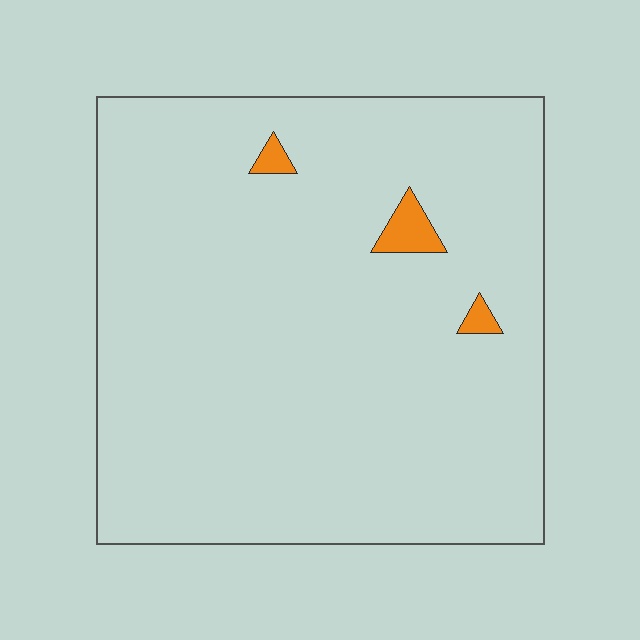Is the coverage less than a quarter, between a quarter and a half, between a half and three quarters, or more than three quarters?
Less than a quarter.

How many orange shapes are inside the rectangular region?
3.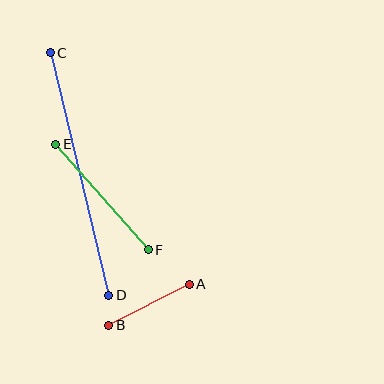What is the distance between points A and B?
The distance is approximately 90 pixels.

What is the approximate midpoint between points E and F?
The midpoint is at approximately (102, 197) pixels.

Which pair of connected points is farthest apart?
Points C and D are farthest apart.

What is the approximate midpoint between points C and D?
The midpoint is at approximately (80, 174) pixels.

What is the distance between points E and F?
The distance is approximately 140 pixels.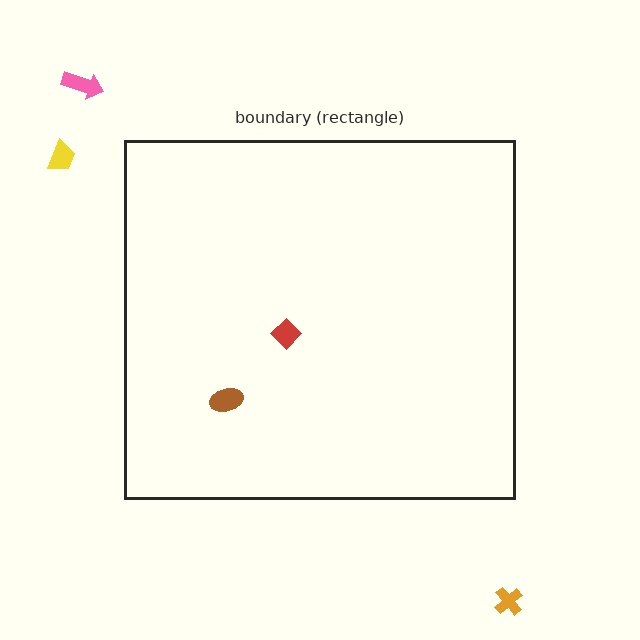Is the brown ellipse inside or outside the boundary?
Inside.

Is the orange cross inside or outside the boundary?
Outside.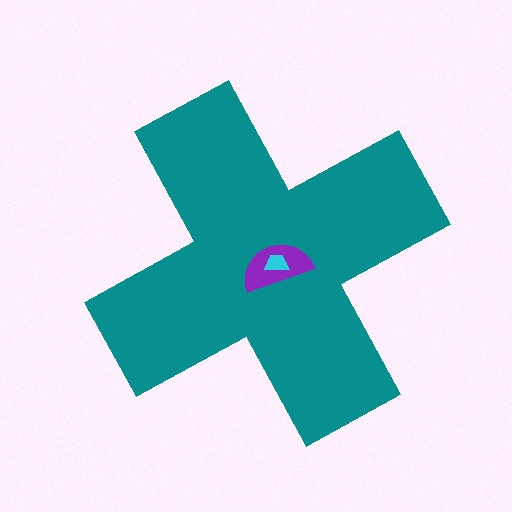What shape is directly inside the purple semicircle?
The cyan trapezoid.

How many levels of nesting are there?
3.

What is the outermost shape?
The teal cross.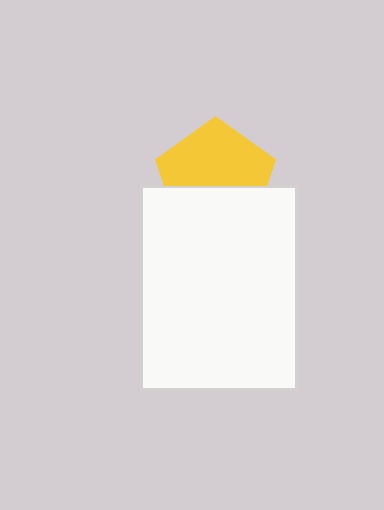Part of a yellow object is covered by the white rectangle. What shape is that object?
It is a pentagon.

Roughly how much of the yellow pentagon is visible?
About half of it is visible (roughly 58%).